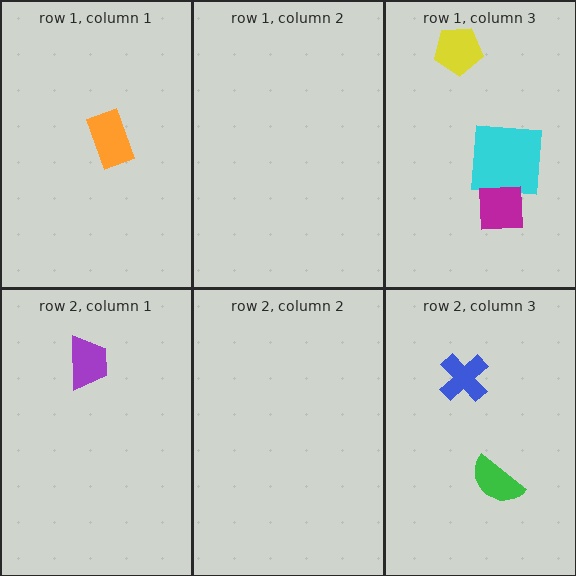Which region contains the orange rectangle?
The row 1, column 1 region.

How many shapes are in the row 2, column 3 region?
2.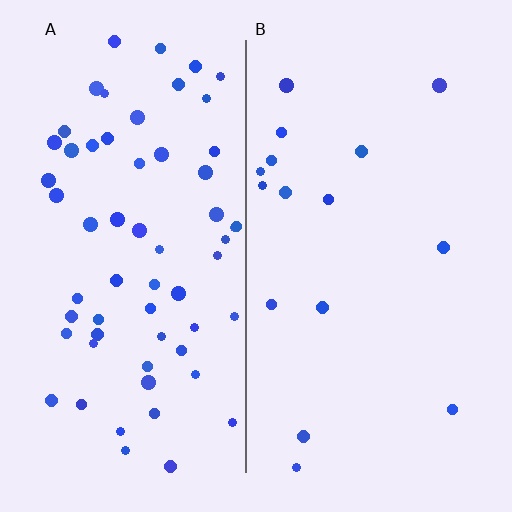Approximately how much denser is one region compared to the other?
Approximately 4.0× — region A over region B.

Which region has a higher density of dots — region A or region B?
A (the left).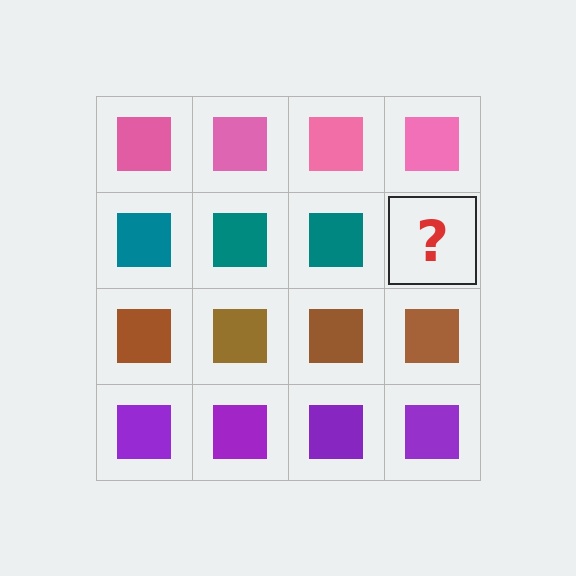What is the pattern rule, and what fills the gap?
The rule is that each row has a consistent color. The gap should be filled with a teal square.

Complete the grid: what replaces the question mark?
The question mark should be replaced with a teal square.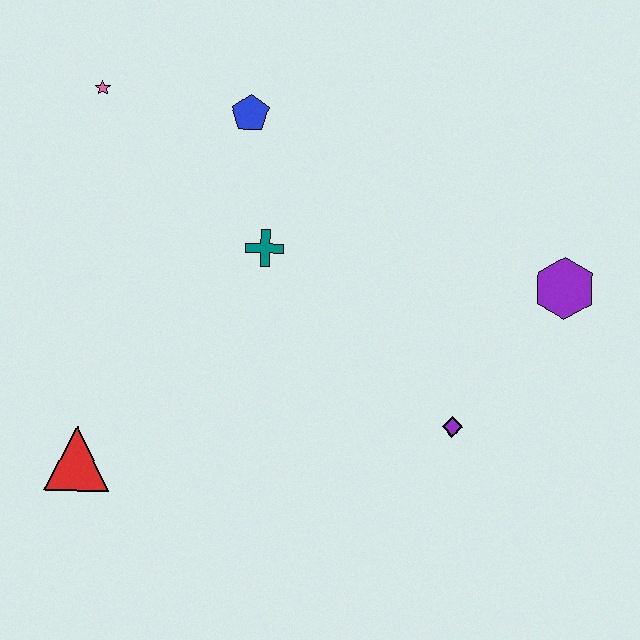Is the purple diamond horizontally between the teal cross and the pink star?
No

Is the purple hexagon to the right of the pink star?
Yes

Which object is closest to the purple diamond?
The purple hexagon is closest to the purple diamond.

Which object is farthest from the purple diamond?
The pink star is farthest from the purple diamond.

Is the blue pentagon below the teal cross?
No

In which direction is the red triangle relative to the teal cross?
The red triangle is below the teal cross.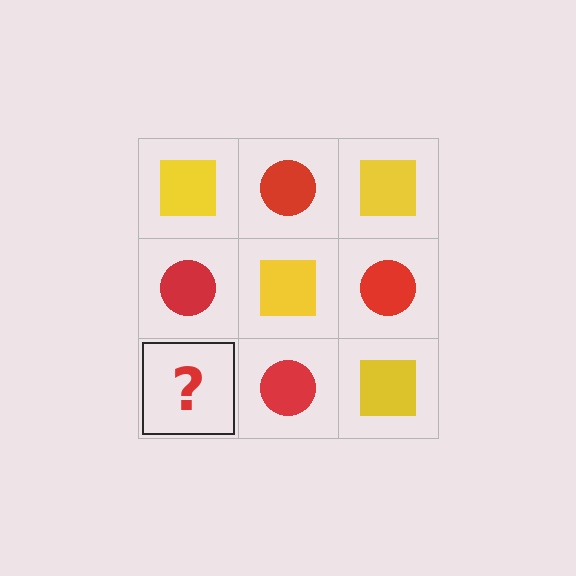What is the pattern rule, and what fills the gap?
The rule is that it alternates yellow square and red circle in a checkerboard pattern. The gap should be filled with a yellow square.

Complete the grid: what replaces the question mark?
The question mark should be replaced with a yellow square.